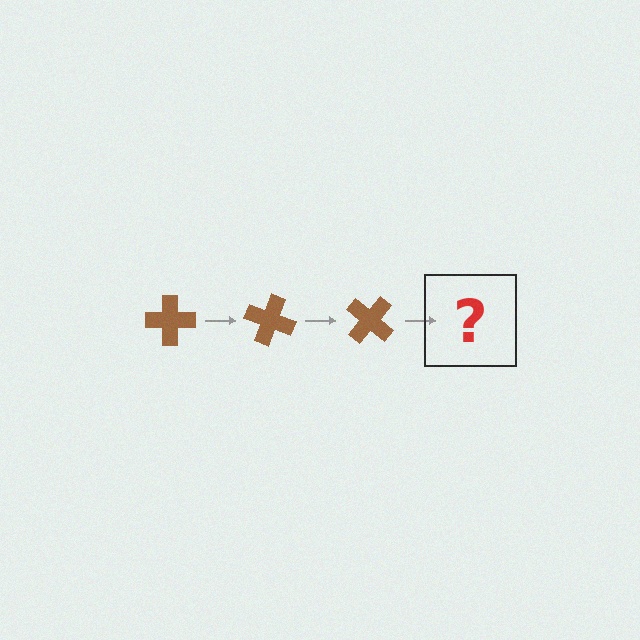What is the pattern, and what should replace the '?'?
The pattern is that the cross rotates 20 degrees each step. The '?' should be a brown cross rotated 60 degrees.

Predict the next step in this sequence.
The next step is a brown cross rotated 60 degrees.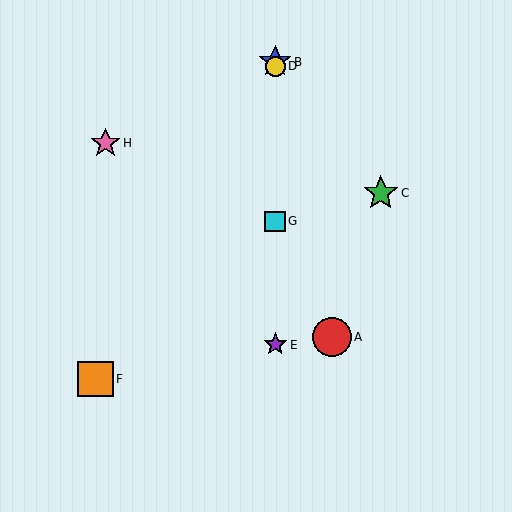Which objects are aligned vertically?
Objects B, D, E, G are aligned vertically.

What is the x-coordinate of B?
Object B is at x≈275.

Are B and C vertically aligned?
No, B is at x≈275 and C is at x≈381.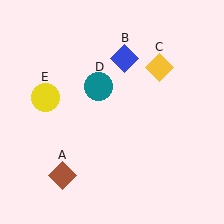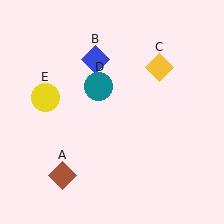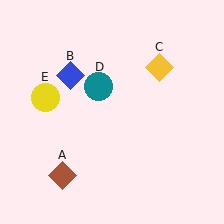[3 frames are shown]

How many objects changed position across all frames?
1 object changed position: blue diamond (object B).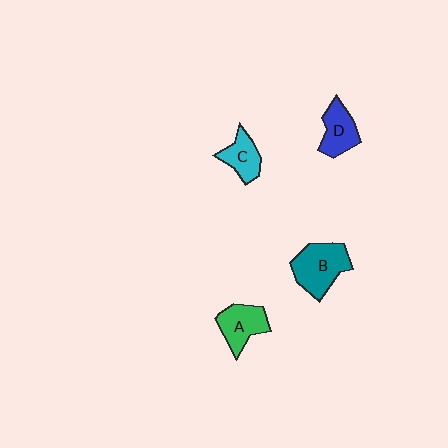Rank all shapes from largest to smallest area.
From largest to smallest: B (teal), A (green), D (blue), C (cyan).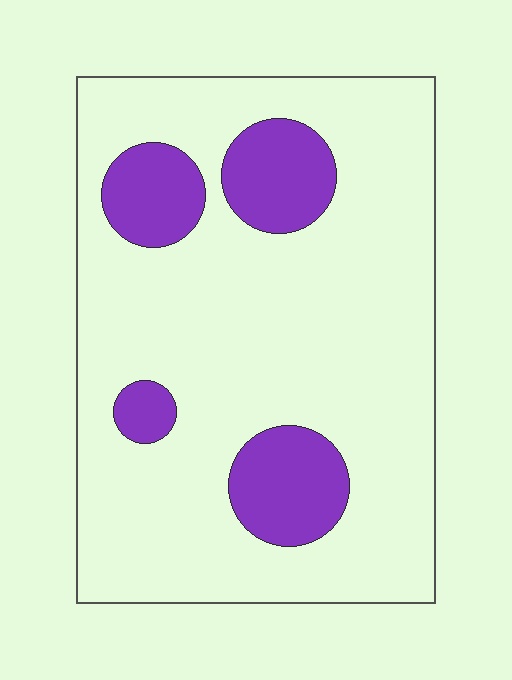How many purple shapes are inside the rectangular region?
4.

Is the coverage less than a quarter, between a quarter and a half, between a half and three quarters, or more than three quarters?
Less than a quarter.